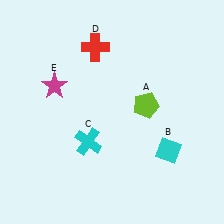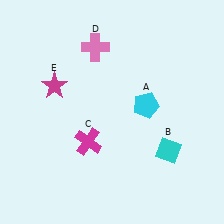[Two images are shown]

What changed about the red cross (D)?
In Image 1, D is red. In Image 2, it changed to pink.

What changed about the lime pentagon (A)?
In Image 1, A is lime. In Image 2, it changed to cyan.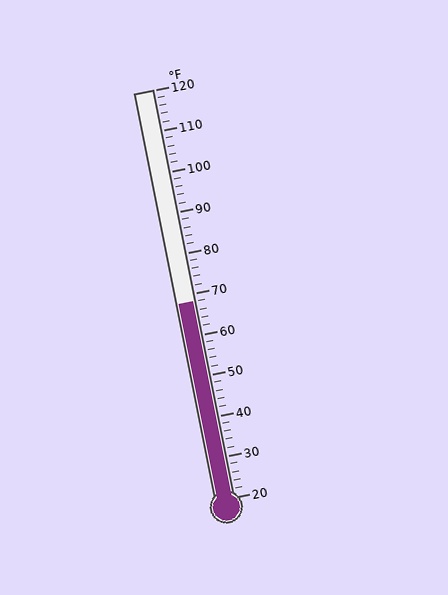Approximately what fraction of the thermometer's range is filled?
The thermometer is filled to approximately 50% of its range.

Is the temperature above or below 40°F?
The temperature is above 40°F.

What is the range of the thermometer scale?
The thermometer scale ranges from 20°F to 120°F.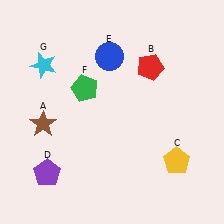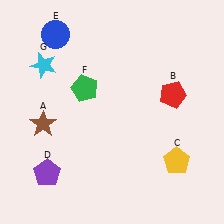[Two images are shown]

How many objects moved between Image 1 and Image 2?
2 objects moved between the two images.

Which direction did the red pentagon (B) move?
The red pentagon (B) moved down.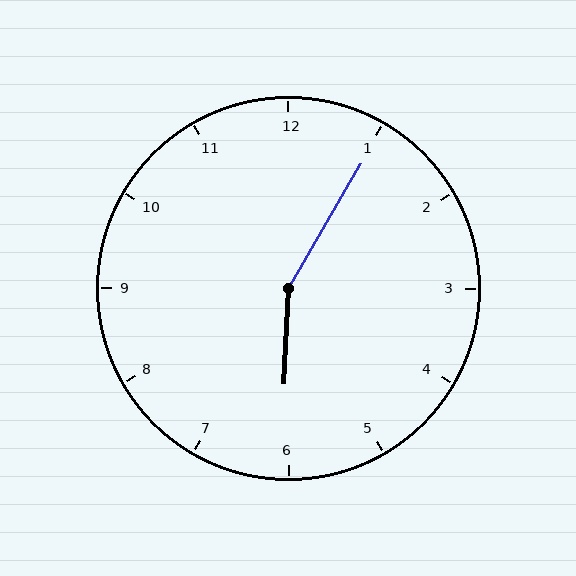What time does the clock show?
6:05.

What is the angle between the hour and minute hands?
Approximately 152 degrees.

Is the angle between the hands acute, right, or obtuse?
It is obtuse.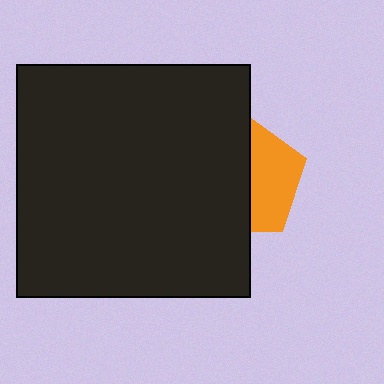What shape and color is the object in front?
The object in front is a black square.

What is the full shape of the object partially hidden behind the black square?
The partially hidden object is an orange pentagon.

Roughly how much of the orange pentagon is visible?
A small part of it is visible (roughly 42%).